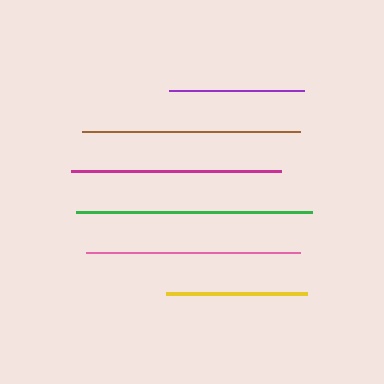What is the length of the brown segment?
The brown segment is approximately 218 pixels long.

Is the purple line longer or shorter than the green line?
The green line is longer than the purple line.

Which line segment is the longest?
The green line is the longest at approximately 236 pixels.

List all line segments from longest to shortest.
From longest to shortest: green, brown, pink, magenta, yellow, purple.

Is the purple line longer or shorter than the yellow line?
The yellow line is longer than the purple line.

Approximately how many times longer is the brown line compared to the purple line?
The brown line is approximately 1.6 times the length of the purple line.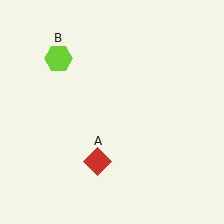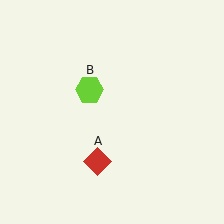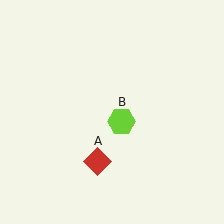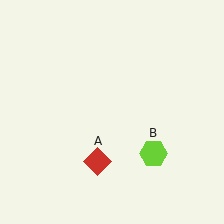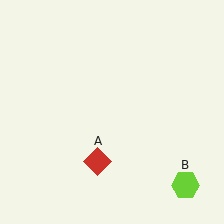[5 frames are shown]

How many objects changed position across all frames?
1 object changed position: lime hexagon (object B).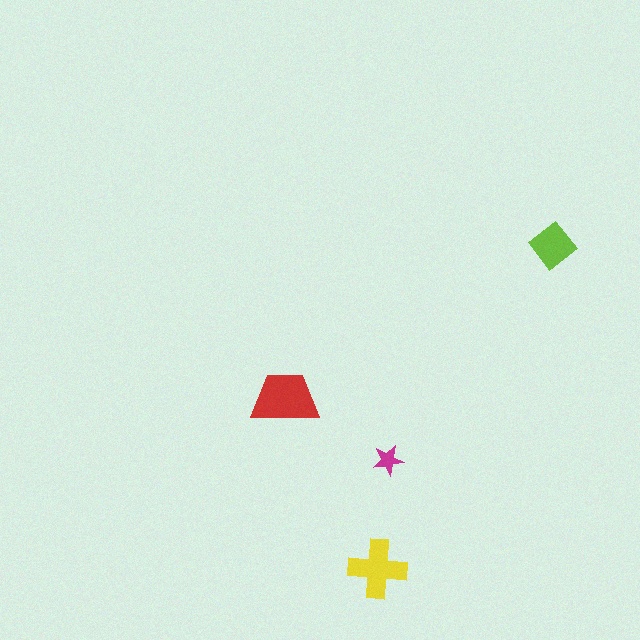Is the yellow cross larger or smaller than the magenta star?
Larger.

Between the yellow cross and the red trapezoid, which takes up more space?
The red trapezoid.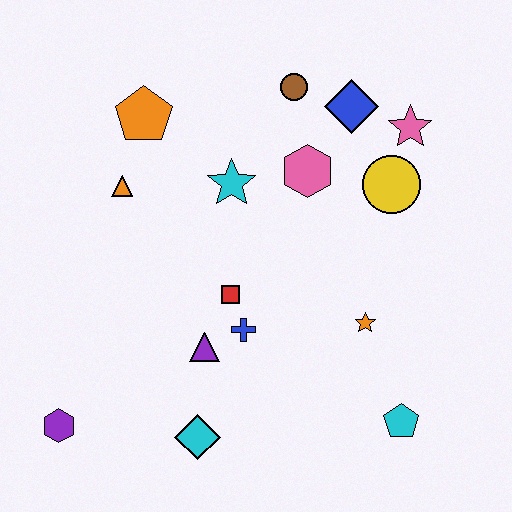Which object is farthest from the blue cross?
The pink star is farthest from the blue cross.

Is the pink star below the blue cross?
No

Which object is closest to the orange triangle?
The orange pentagon is closest to the orange triangle.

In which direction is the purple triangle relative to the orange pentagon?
The purple triangle is below the orange pentagon.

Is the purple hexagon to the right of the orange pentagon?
No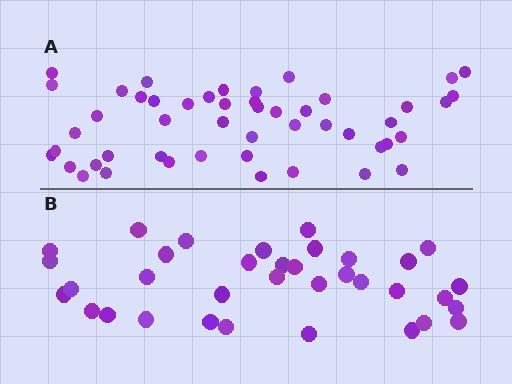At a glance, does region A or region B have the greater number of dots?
Region A (the top region) has more dots.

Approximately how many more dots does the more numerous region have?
Region A has approximately 15 more dots than region B.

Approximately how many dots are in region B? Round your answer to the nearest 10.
About 40 dots. (The exact count is 35, which rounds to 40.)